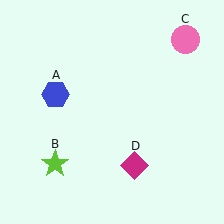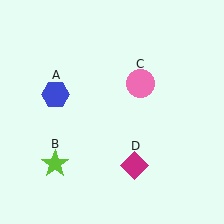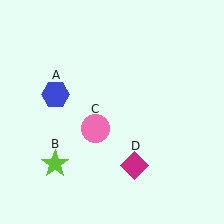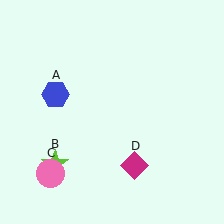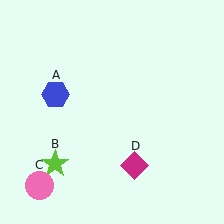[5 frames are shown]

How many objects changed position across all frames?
1 object changed position: pink circle (object C).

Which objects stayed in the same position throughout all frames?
Blue hexagon (object A) and lime star (object B) and magenta diamond (object D) remained stationary.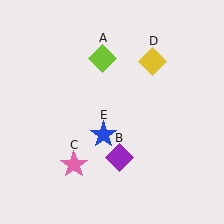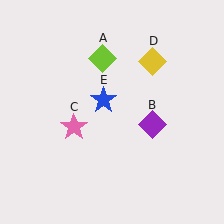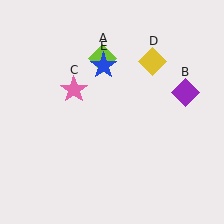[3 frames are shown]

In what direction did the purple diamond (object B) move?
The purple diamond (object B) moved up and to the right.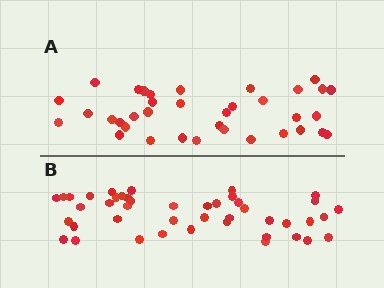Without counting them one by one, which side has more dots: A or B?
Region B (the bottom region) has more dots.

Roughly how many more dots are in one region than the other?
Region B has roughly 8 or so more dots than region A.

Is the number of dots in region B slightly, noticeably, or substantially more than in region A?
Region B has only slightly more — the two regions are fairly close. The ratio is roughly 1.2 to 1.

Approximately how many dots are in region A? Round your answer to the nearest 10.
About 40 dots. (The exact count is 36, which rounds to 40.)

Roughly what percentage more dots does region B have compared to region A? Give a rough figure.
About 20% more.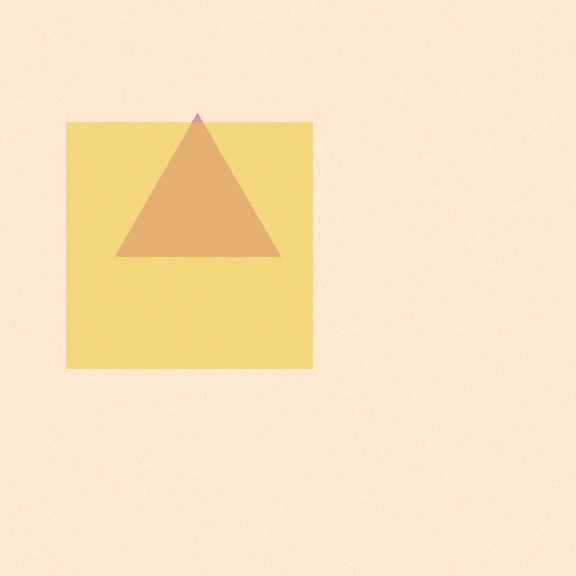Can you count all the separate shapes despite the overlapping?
Yes, there are 2 separate shapes.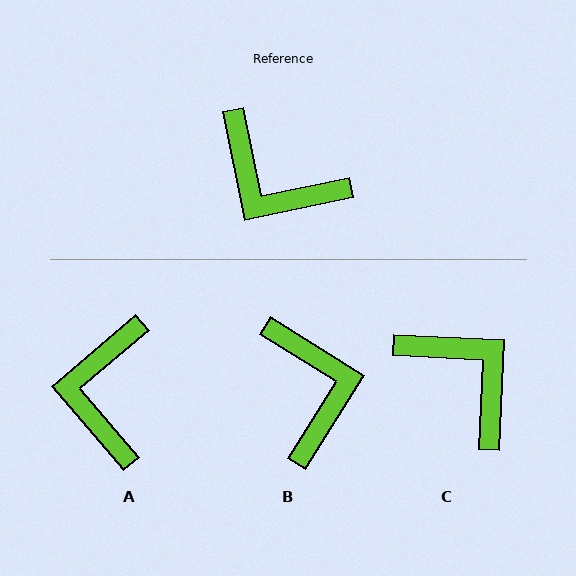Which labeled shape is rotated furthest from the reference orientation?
C, about 166 degrees away.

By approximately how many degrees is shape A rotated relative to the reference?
Approximately 61 degrees clockwise.